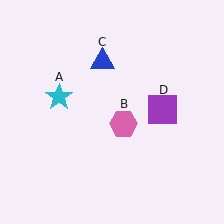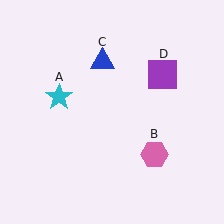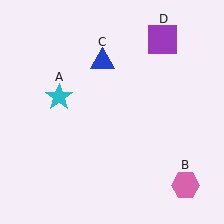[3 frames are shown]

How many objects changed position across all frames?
2 objects changed position: pink hexagon (object B), purple square (object D).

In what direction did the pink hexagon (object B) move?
The pink hexagon (object B) moved down and to the right.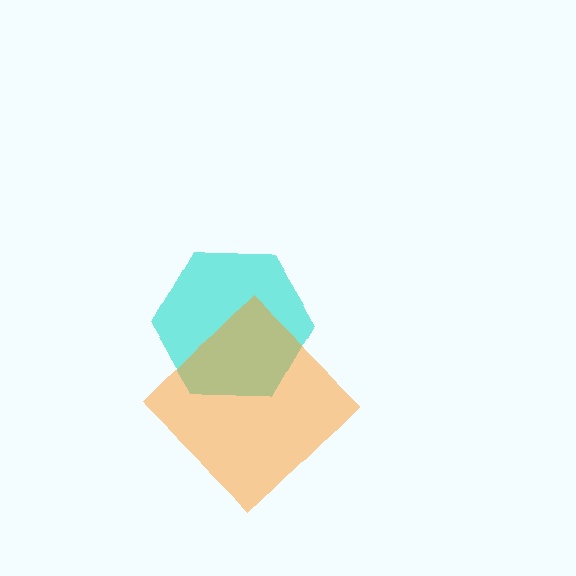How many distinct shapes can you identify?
There are 2 distinct shapes: a cyan hexagon, an orange diamond.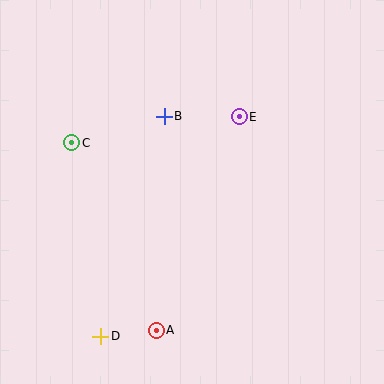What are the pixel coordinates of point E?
Point E is at (239, 117).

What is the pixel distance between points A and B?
The distance between A and B is 214 pixels.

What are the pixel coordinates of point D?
Point D is at (101, 336).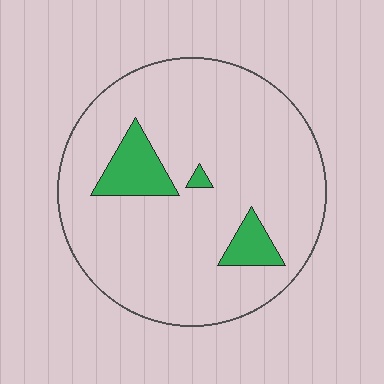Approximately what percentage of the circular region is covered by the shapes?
Approximately 10%.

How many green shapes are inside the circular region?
3.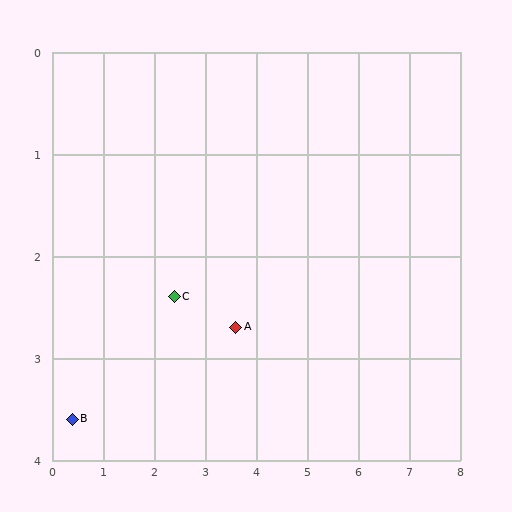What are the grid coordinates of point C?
Point C is at approximately (2.4, 2.4).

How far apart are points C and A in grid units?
Points C and A are about 1.2 grid units apart.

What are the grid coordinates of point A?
Point A is at approximately (3.6, 2.7).